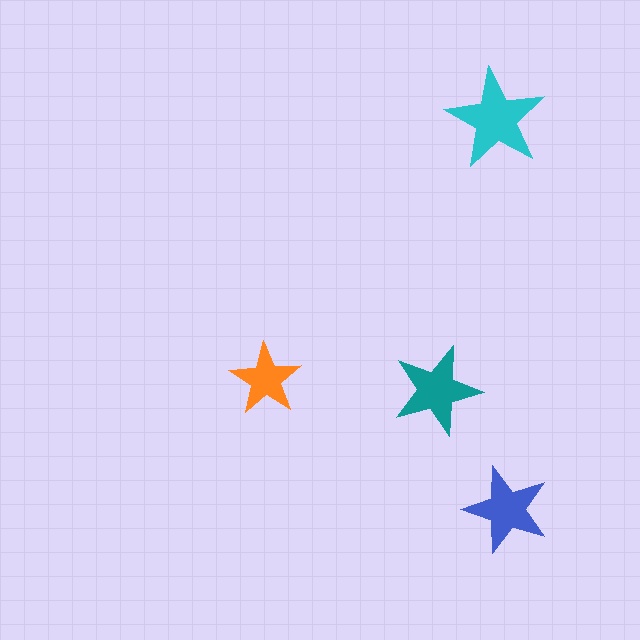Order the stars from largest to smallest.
the cyan one, the teal one, the blue one, the orange one.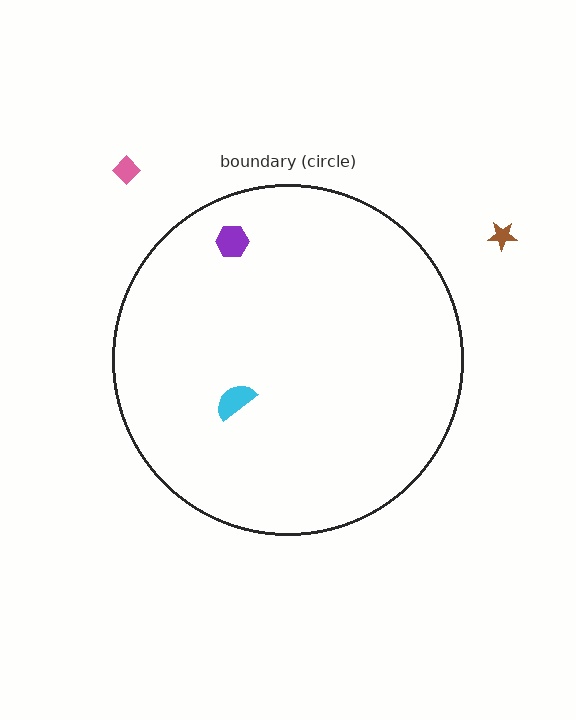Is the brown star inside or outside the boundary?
Outside.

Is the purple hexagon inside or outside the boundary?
Inside.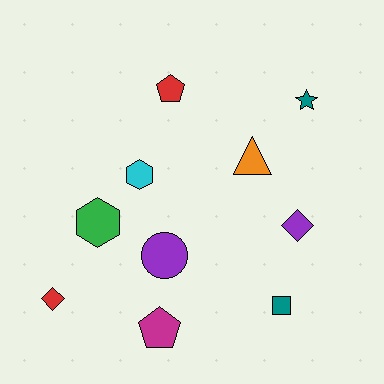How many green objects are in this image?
There is 1 green object.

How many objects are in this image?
There are 10 objects.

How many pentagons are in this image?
There are 2 pentagons.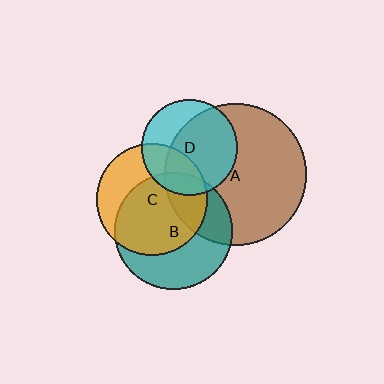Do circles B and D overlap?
Yes.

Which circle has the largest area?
Circle A (brown).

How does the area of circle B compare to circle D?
Approximately 1.5 times.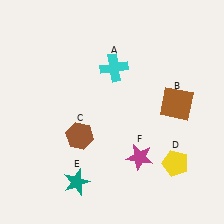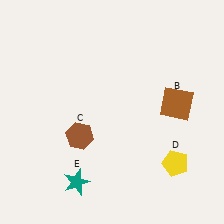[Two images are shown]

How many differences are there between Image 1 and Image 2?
There are 2 differences between the two images.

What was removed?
The cyan cross (A), the magenta star (F) were removed in Image 2.